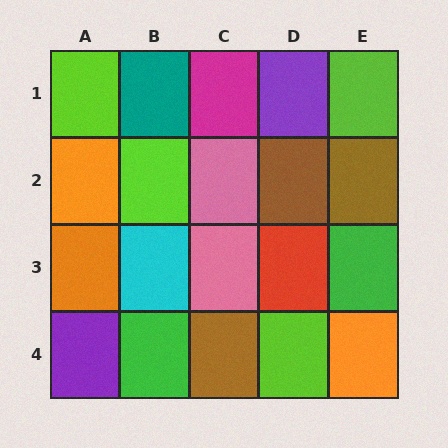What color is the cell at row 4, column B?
Green.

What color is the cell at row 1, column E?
Lime.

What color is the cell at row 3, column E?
Green.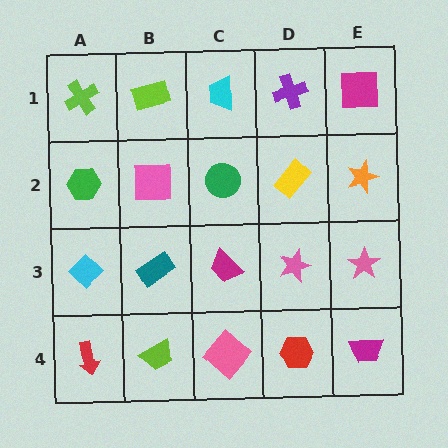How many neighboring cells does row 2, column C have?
4.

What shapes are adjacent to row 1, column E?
An orange star (row 2, column E), a purple cross (row 1, column D).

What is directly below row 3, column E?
A magenta trapezoid.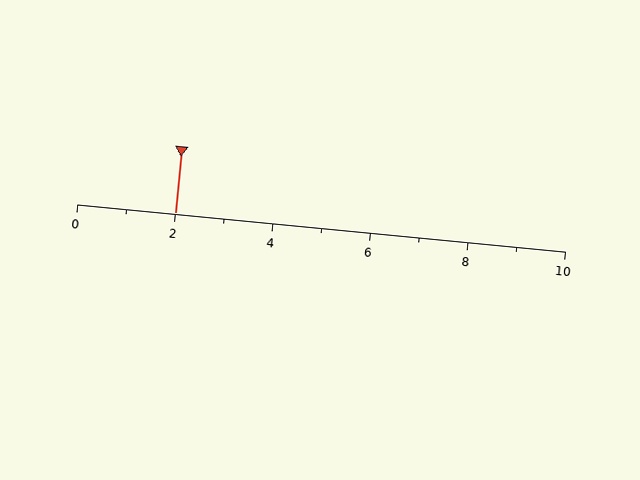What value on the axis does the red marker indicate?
The marker indicates approximately 2.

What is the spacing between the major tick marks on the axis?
The major ticks are spaced 2 apart.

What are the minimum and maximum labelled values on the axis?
The axis runs from 0 to 10.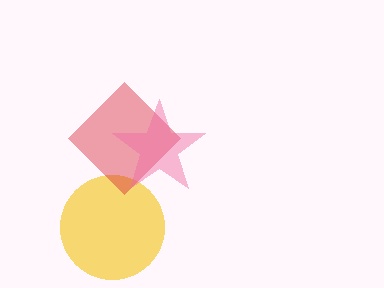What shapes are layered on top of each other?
The layered shapes are: a yellow circle, a red diamond, a pink star.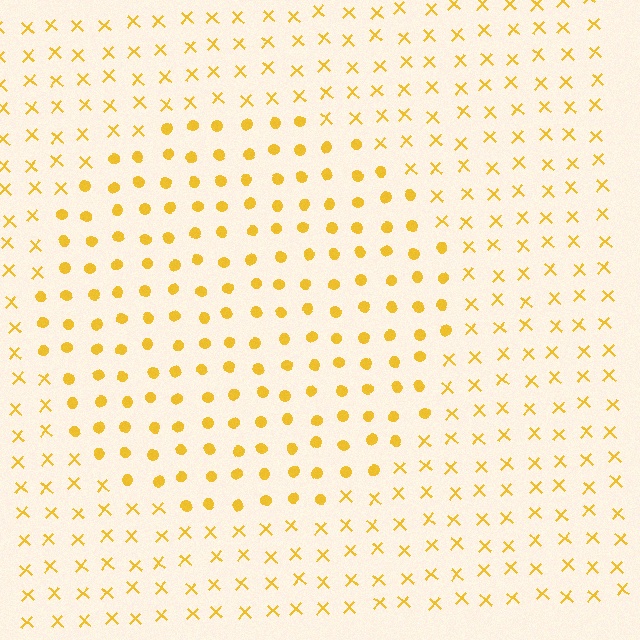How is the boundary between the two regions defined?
The boundary is defined by a change in element shape: circles inside vs. X marks outside. All elements share the same color and spacing.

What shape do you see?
I see a circle.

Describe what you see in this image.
The image is filled with small yellow elements arranged in a uniform grid. A circle-shaped region contains circles, while the surrounding area contains X marks. The boundary is defined purely by the change in element shape.